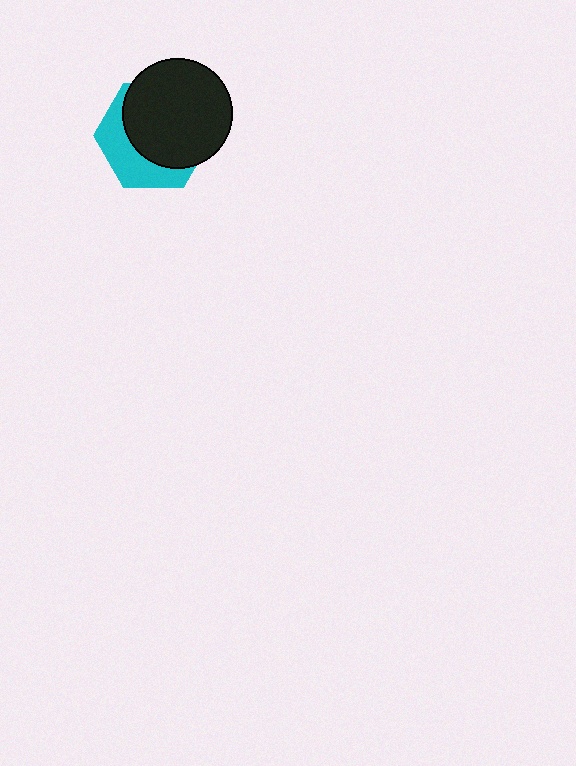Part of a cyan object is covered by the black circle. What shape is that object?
It is a hexagon.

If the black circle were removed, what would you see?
You would see the complete cyan hexagon.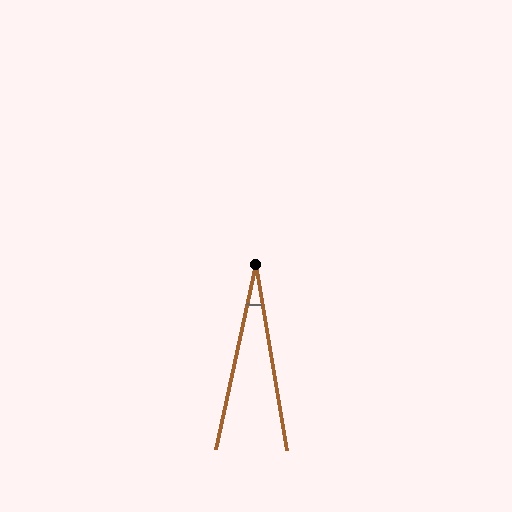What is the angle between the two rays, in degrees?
Approximately 22 degrees.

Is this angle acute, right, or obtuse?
It is acute.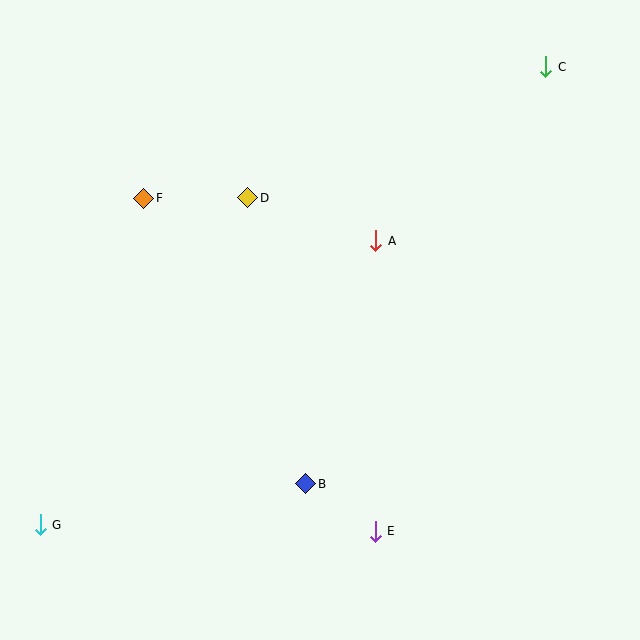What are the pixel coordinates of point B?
Point B is at (306, 484).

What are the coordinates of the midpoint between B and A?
The midpoint between B and A is at (341, 362).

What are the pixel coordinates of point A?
Point A is at (376, 241).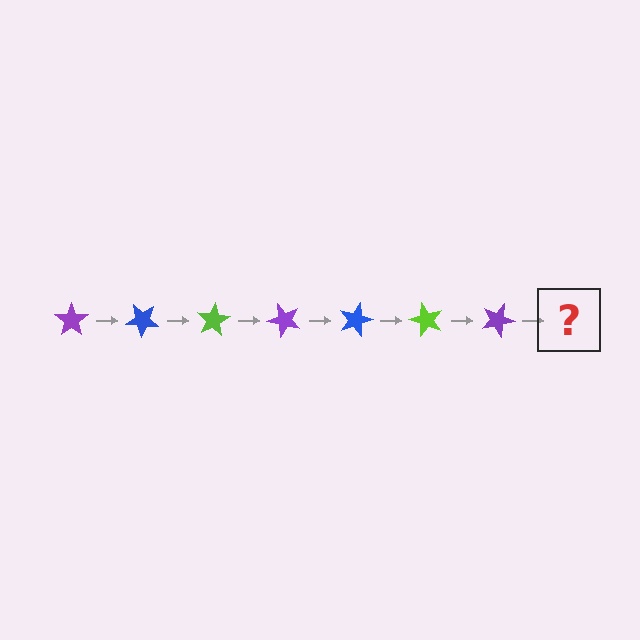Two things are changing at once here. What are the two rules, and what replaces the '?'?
The two rules are that it rotates 40 degrees each step and the color cycles through purple, blue, and lime. The '?' should be a blue star, rotated 280 degrees from the start.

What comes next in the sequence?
The next element should be a blue star, rotated 280 degrees from the start.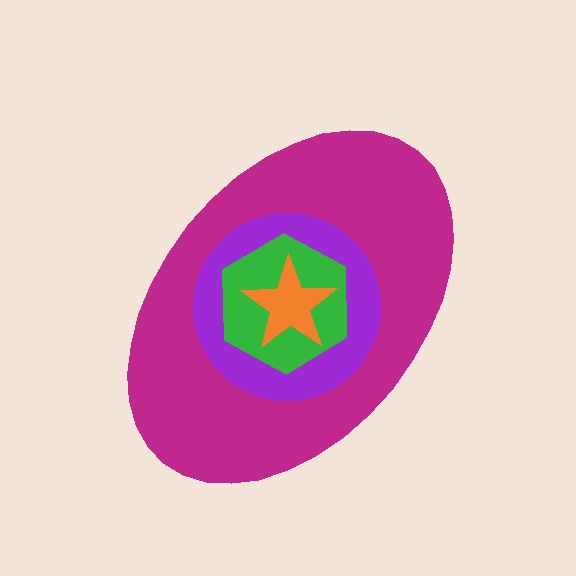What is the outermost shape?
The magenta ellipse.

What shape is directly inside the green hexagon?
The orange star.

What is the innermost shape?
The orange star.